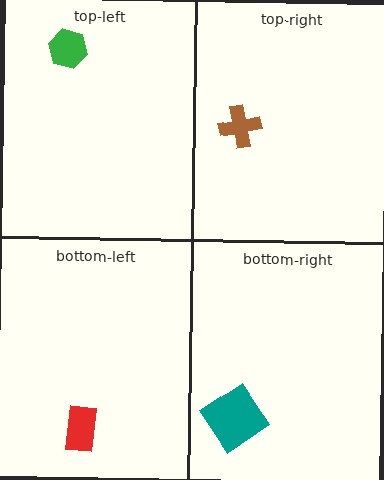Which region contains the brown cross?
The top-right region.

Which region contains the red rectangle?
The bottom-left region.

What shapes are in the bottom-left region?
The red rectangle.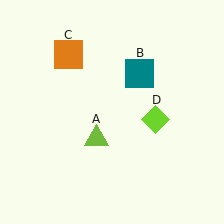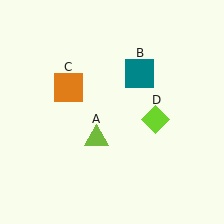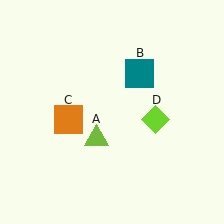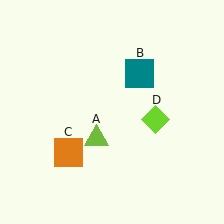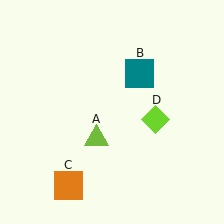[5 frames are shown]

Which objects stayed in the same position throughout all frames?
Lime triangle (object A) and teal square (object B) and lime diamond (object D) remained stationary.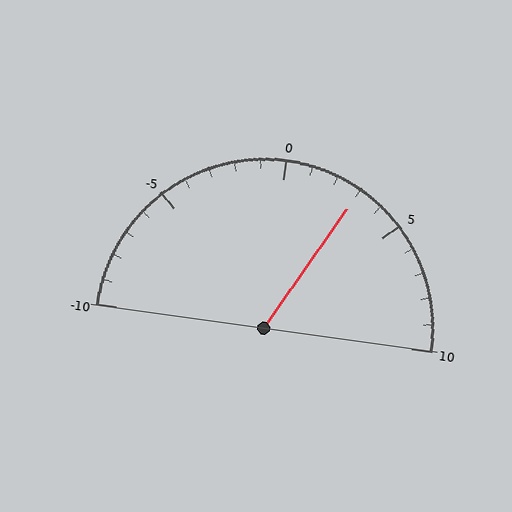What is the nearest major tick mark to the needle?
The nearest major tick mark is 5.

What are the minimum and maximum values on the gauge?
The gauge ranges from -10 to 10.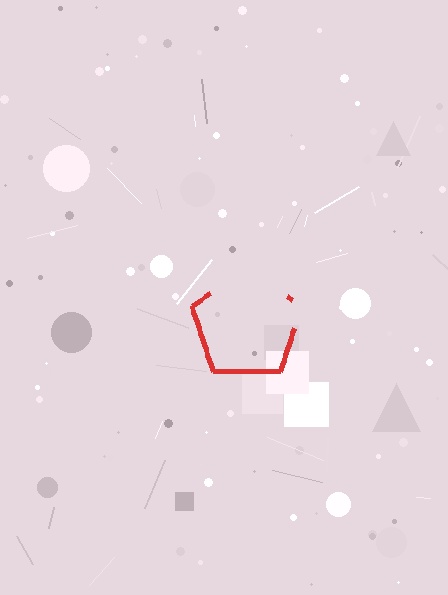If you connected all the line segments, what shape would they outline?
They would outline a pentagon.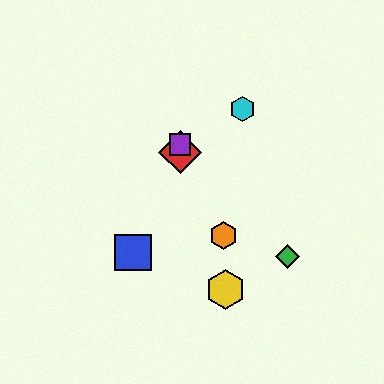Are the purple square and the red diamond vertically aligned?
Yes, both are at x≈180.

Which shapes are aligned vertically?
The red diamond, the purple square are aligned vertically.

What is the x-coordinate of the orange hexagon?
The orange hexagon is at x≈223.